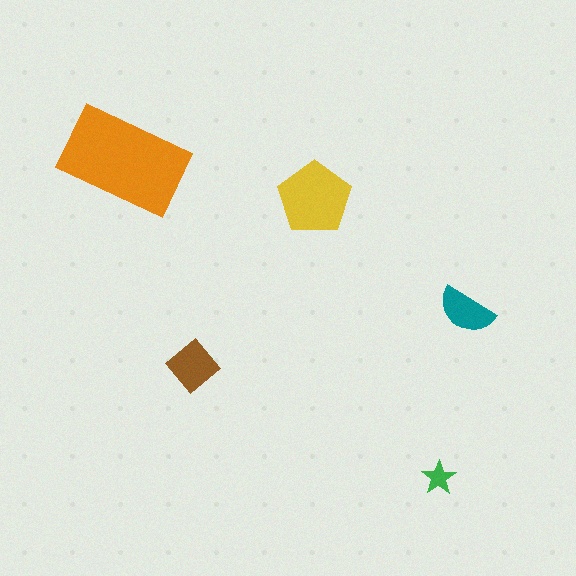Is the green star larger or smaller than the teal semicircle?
Smaller.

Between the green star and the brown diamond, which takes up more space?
The brown diamond.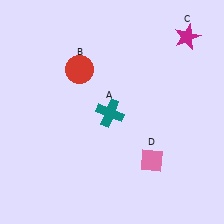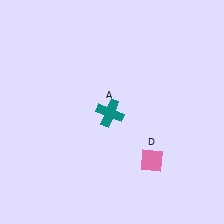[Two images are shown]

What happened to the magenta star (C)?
The magenta star (C) was removed in Image 2. It was in the top-right area of Image 1.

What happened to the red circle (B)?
The red circle (B) was removed in Image 2. It was in the top-left area of Image 1.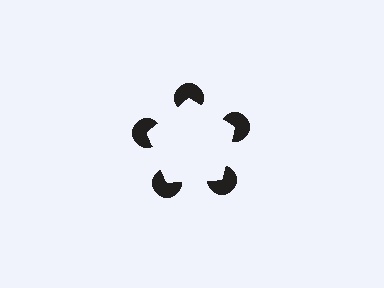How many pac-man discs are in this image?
There are 5 — one at each vertex of the illusory pentagon.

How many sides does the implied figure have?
5 sides.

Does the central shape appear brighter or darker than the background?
It typically appears slightly brighter than the background, even though no actual brightness change is drawn.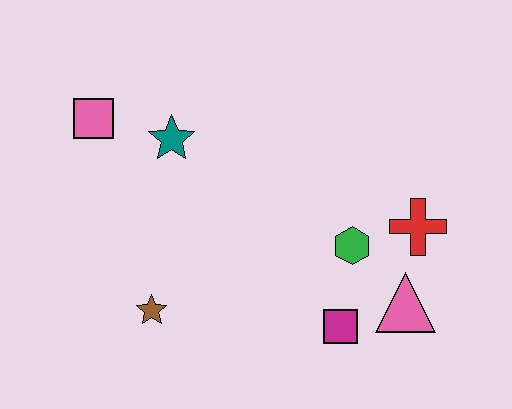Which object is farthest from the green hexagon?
The pink square is farthest from the green hexagon.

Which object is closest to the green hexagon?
The red cross is closest to the green hexagon.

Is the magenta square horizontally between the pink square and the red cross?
Yes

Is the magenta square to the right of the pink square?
Yes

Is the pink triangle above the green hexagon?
No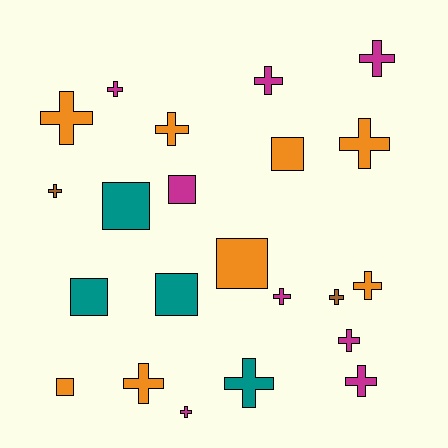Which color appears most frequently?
Magenta, with 8 objects.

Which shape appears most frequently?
Cross, with 15 objects.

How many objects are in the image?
There are 22 objects.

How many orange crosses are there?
There are 5 orange crosses.